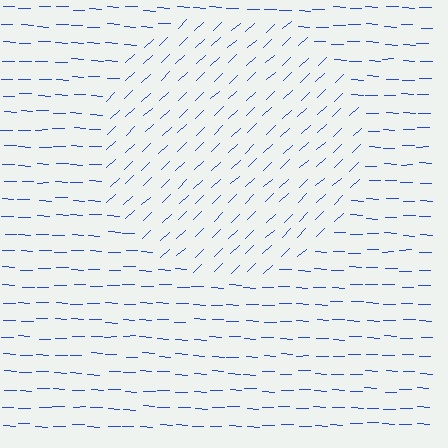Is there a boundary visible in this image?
Yes, there is a texture boundary formed by a change in line orientation.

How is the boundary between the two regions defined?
The boundary is defined purely by a change in line orientation (approximately 45 degrees difference). All lines are the same color and thickness.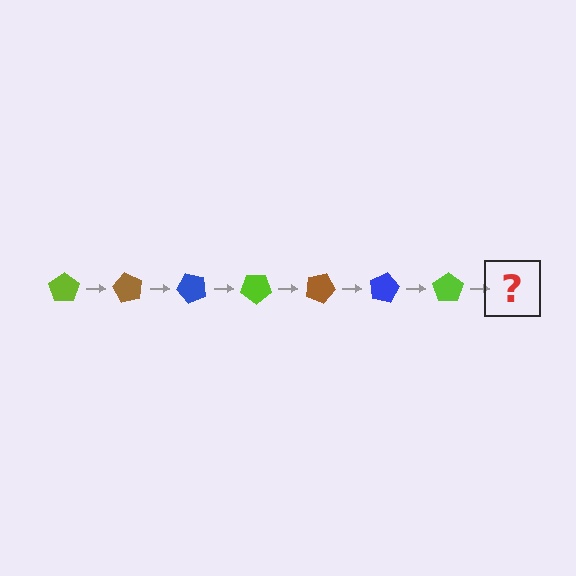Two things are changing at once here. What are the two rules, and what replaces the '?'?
The two rules are that it rotates 60 degrees each step and the color cycles through lime, brown, and blue. The '?' should be a brown pentagon, rotated 420 degrees from the start.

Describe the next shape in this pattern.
It should be a brown pentagon, rotated 420 degrees from the start.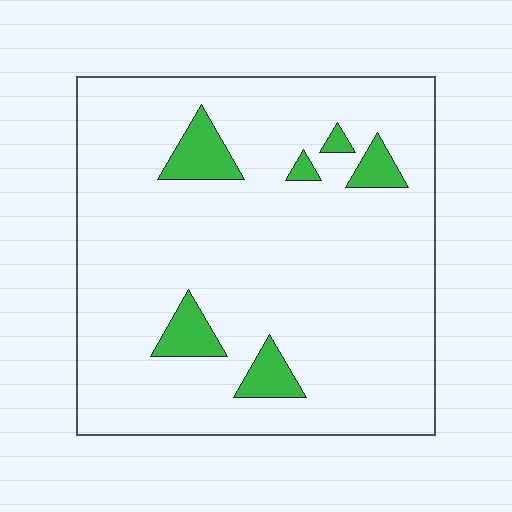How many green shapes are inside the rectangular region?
6.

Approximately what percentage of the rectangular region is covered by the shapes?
Approximately 10%.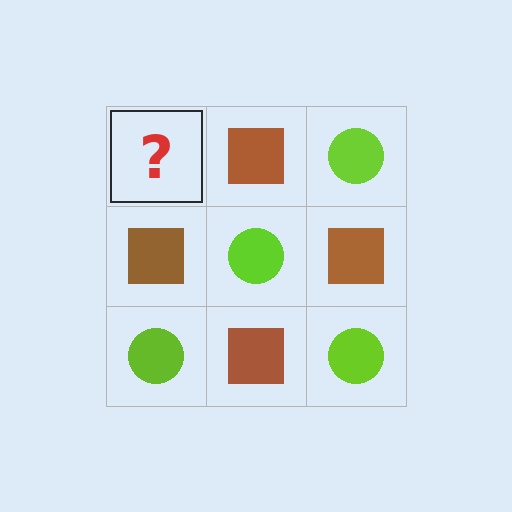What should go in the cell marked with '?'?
The missing cell should contain a lime circle.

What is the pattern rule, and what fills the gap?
The rule is that it alternates lime circle and brown square in a checkerboard pattern. The gap should be filled with a lime circle.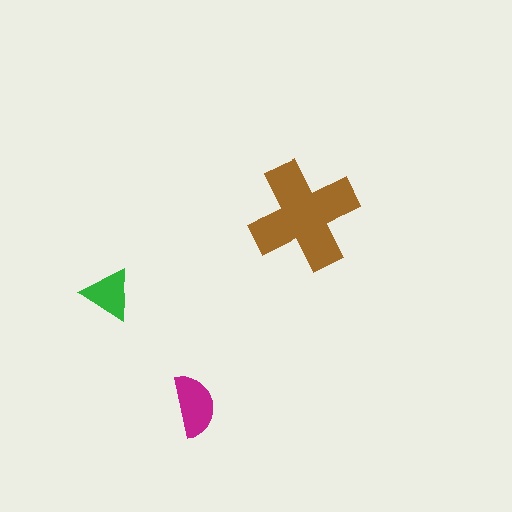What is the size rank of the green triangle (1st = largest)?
3rd.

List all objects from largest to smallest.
The brown cross, the magenta semicircle, the green triangle.